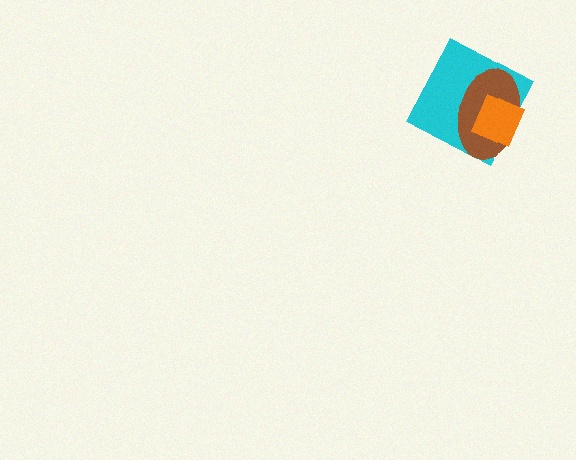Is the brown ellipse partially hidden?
Yes, it is partially covered by another shape.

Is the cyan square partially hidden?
Yes, it is partially covered by another shape.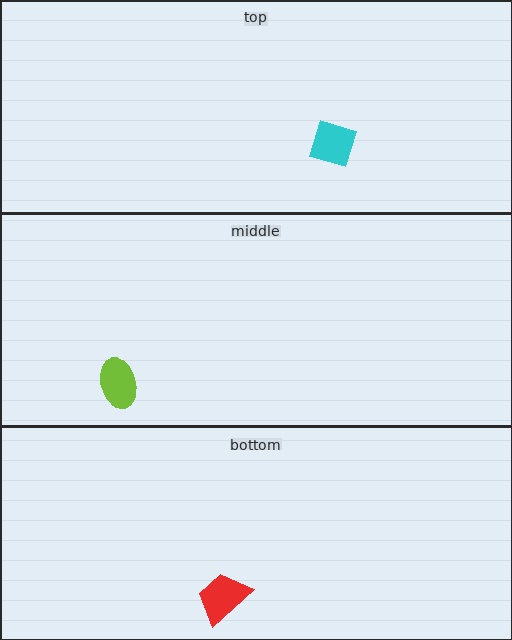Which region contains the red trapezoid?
The bottom region.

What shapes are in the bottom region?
The red trapezoid.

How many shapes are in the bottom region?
1.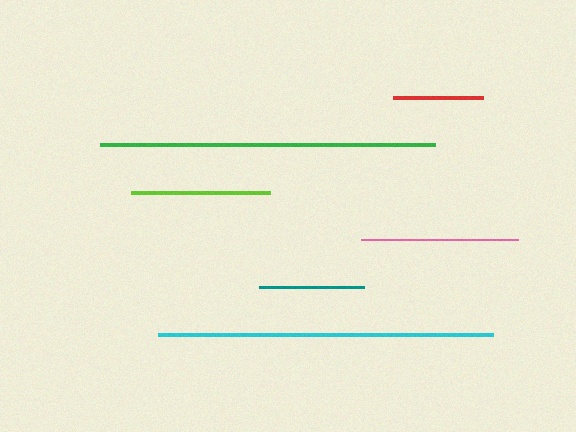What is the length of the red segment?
The red segment is approximately 90 pixels long.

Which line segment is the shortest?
The red line is the shortest at approximately 90 pixels.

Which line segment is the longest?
The cyan line is the longest at approximately 335 pixels.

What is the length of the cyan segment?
The cyan segment is approximately 335 pixels long.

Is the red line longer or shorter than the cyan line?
The cyan line is longer than the red line.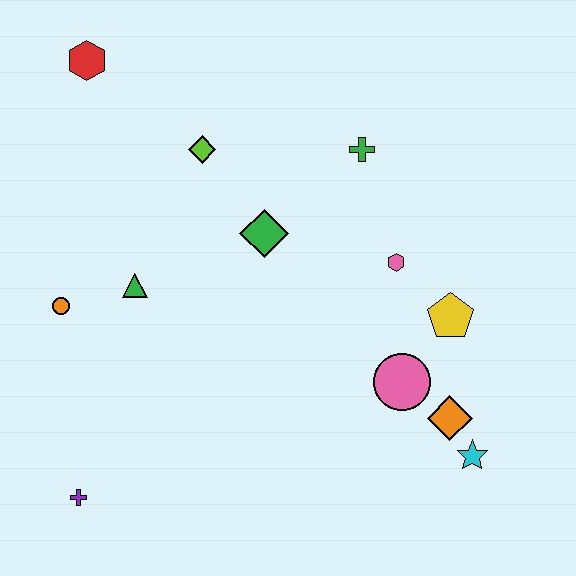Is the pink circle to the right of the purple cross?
Yes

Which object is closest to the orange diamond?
The cyan star is closest to the orange diamond.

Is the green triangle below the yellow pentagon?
No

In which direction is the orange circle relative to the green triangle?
The orange circle is to the left of the green triangle.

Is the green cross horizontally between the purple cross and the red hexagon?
No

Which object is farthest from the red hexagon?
The cyan star is farthest from the red hexagon.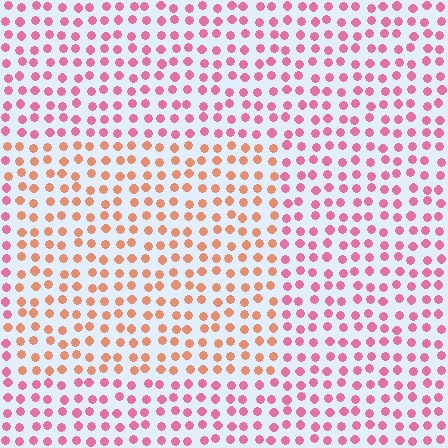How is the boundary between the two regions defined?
The boundary is defined purely by a slight shift in hue (about 42 degrees). Spacing, size, and orientation are identical on both sides.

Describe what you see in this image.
The image is filled with small pink elements in a uniform arrangement. A rectangle-shaped region is visible where the elements are tinted to a slightly different hue, forming a subtle color boundary.